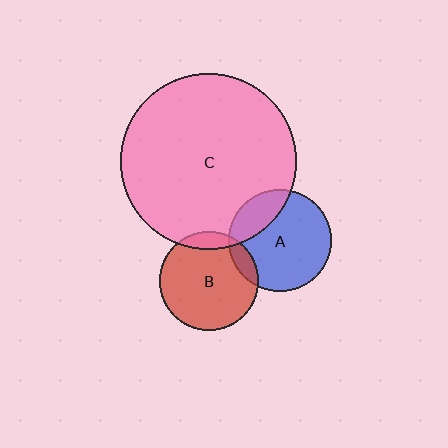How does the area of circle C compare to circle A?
Approximately 3.0 times.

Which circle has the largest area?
Circle C (pink).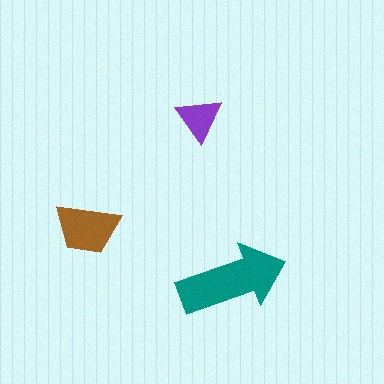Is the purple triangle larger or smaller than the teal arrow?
Smaller.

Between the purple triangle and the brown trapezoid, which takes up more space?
The brown trapezoid.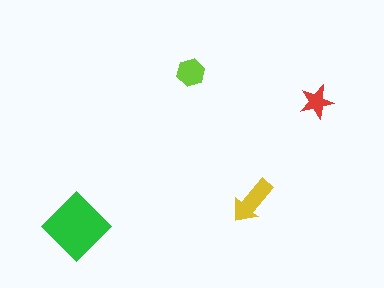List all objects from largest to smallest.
The green diamond, the yellow arrow, the lime hexagon, the red star.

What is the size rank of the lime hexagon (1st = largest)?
3rd.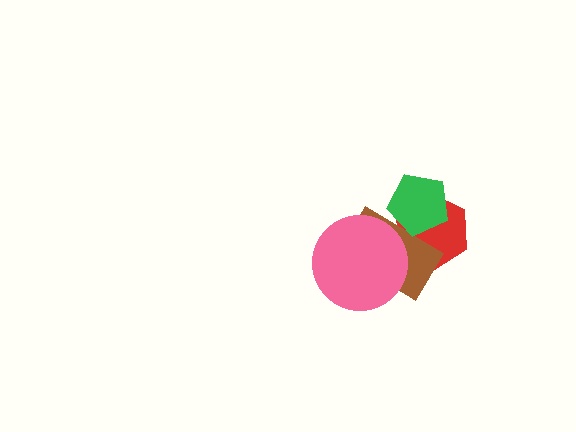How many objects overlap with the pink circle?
1 object overlaps with the pink circle.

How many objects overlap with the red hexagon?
2 objects overlap with the red hexagon.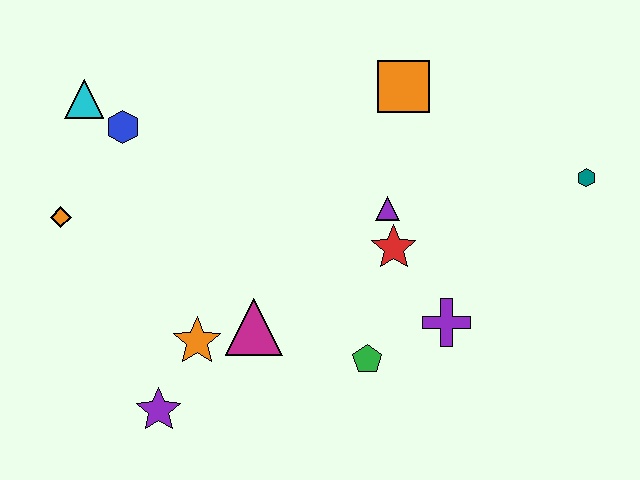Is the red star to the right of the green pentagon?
Yes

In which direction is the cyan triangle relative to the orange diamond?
The cyan triangle is above the orange diamond.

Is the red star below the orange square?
Yes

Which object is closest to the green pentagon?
The purple cross is closest to the green pentagon.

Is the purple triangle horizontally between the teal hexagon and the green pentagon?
Yes